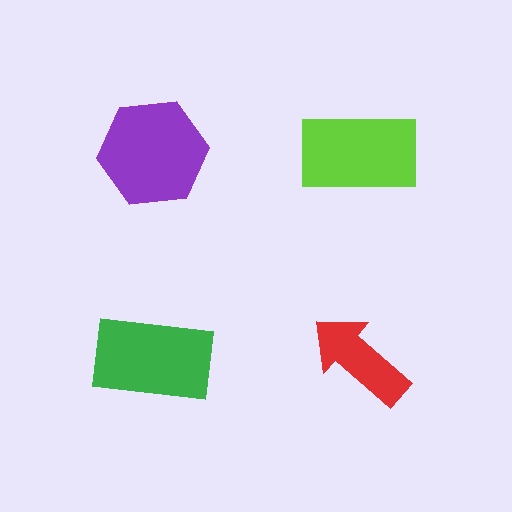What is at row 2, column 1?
A green rectangle.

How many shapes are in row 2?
2 shapes.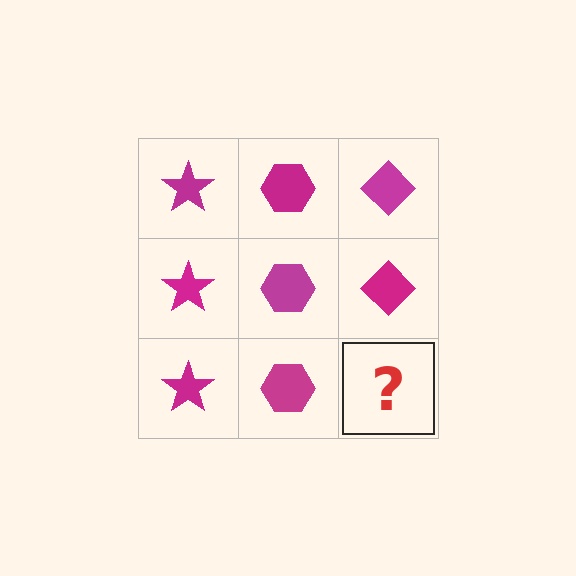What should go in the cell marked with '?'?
The missing cell should contain a magenta diamond.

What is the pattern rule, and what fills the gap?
The rule is that each column has a consistent shape. The gap should be filled with a magenta diamond.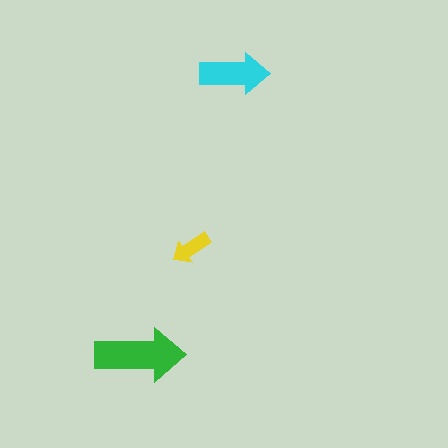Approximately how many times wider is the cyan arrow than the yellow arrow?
About 1.5 times wider.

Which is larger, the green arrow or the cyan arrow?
The green one.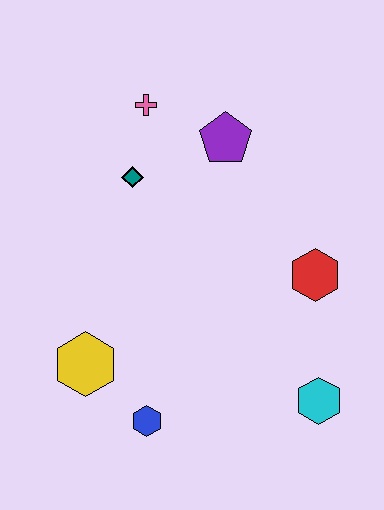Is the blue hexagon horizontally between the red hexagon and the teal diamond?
Yes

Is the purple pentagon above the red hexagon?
Yes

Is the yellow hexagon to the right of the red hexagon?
No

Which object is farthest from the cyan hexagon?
The pink cross is farthest from the cyan hexagon.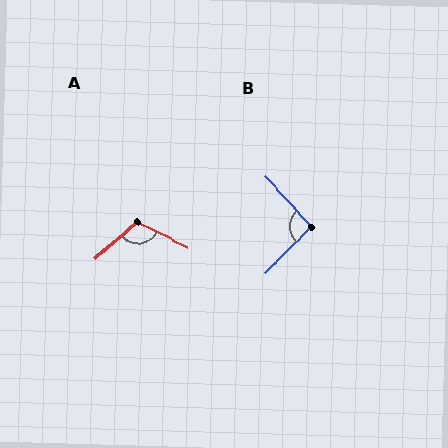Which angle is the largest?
A, at approximately 112 degrees.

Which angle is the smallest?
B, at approximately 93 degrees.